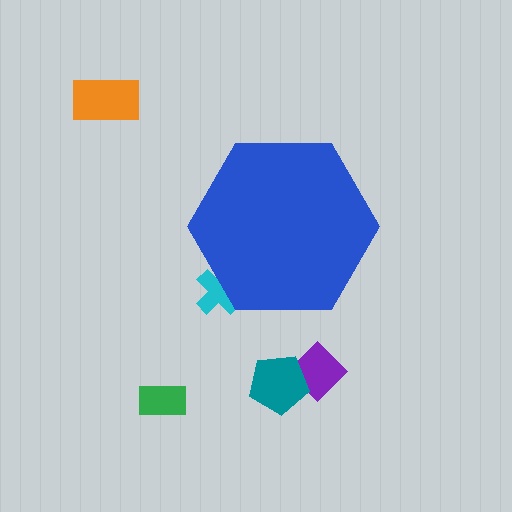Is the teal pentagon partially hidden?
No, the teal pentagon is fully visible.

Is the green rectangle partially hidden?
No, the green rectangle is fully visible.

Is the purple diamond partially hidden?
No, the purple diamond is fully visible.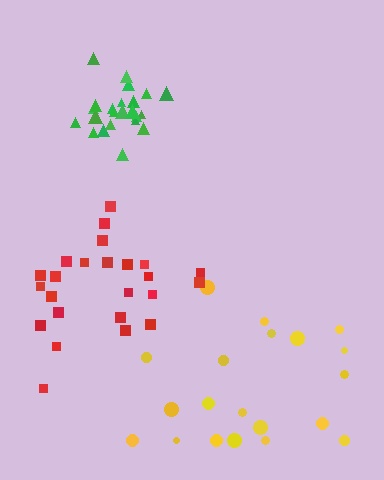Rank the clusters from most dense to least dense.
green, red, yellow.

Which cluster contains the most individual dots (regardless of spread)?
Red (24).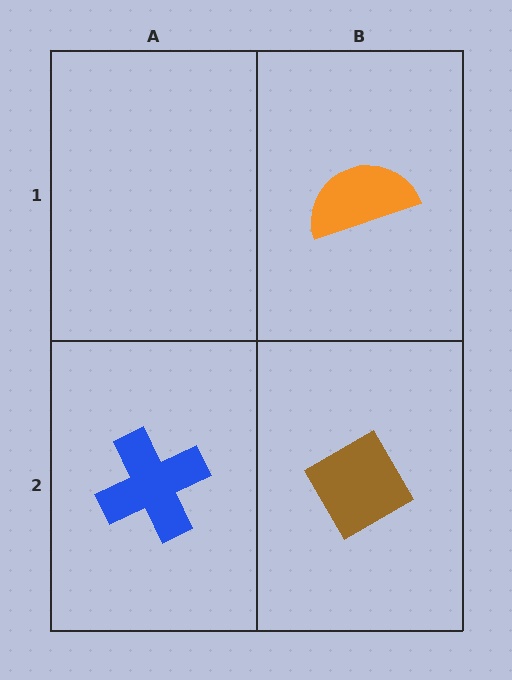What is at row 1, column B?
An orange semicircle.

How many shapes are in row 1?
1 shape.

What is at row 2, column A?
A blue cross.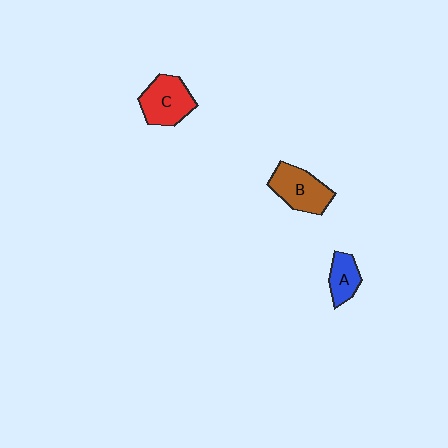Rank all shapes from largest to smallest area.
From largest to smallest: C (red), B (brown), A (blue).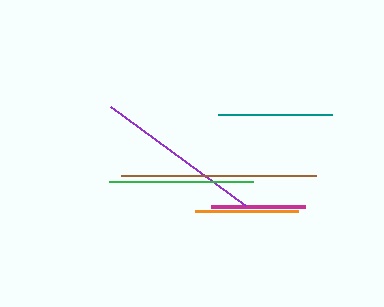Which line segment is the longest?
The brown line is the longest at approximately 195 pixels.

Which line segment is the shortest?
The magenta line is the shortest at approximately 94 pixels.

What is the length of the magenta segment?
The magenta segment is approximately 94 pixels long.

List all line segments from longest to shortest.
From longest to shortest: brown, purple, green, teal, orange, magenta.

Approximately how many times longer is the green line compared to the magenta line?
The green line is approximately 1.5 times the length of the magenta line.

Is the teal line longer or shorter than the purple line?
The purple line is longer than the teal line.